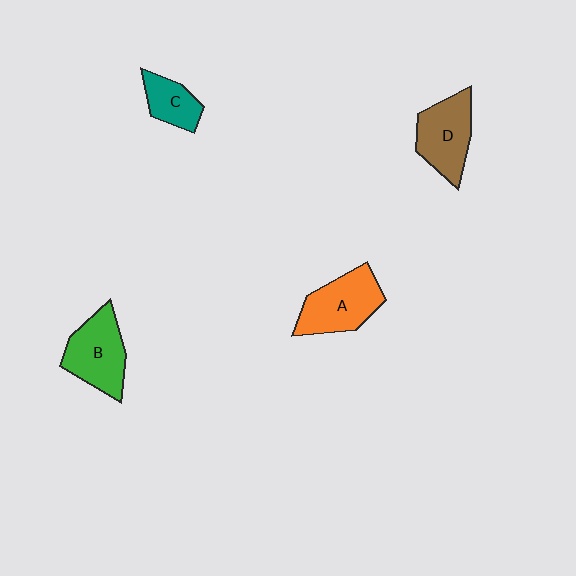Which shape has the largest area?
Shape A (orange).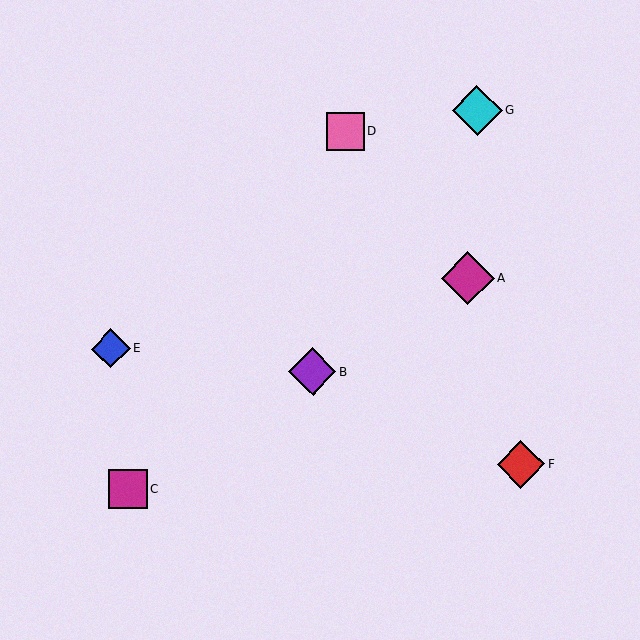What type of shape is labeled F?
Shape F is a red diamond.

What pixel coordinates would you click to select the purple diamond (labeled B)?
Click at (312, 372) to select the purple diamond B.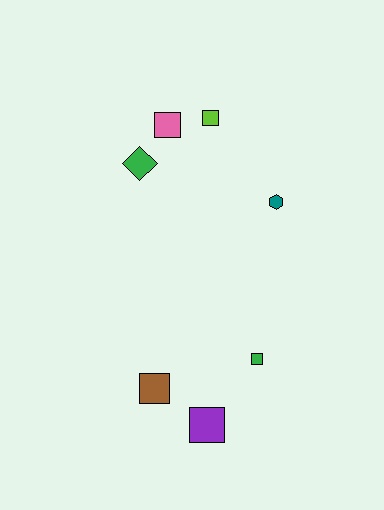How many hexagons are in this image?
There is 1 hexagon.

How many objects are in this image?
There are 7 objects.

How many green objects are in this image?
There are 2 green objects.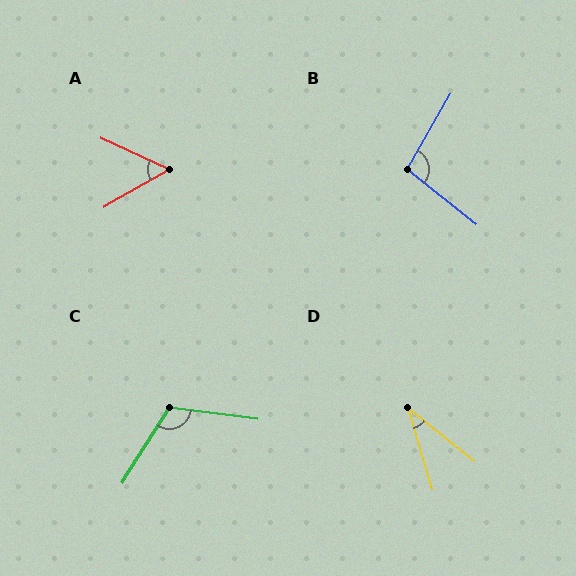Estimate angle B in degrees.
Approximately 99 degrees.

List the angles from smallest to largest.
D (35°), A (55°), B (99°), C (115°).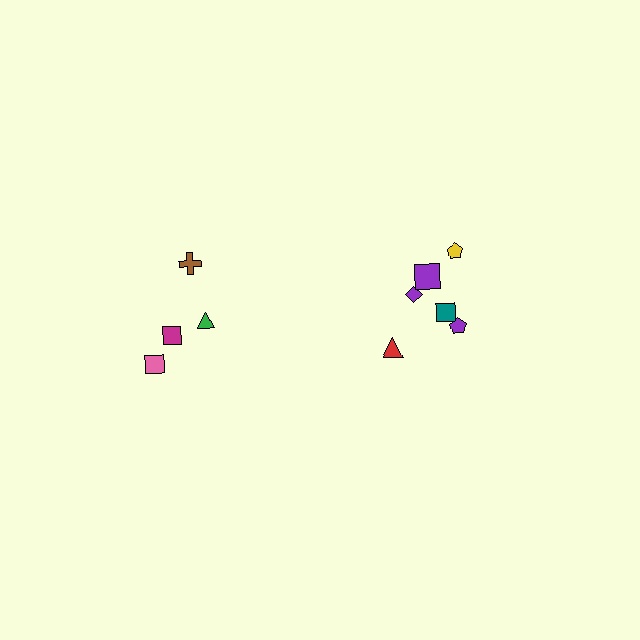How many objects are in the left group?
There are 4 objects.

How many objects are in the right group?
There are 6 objects.